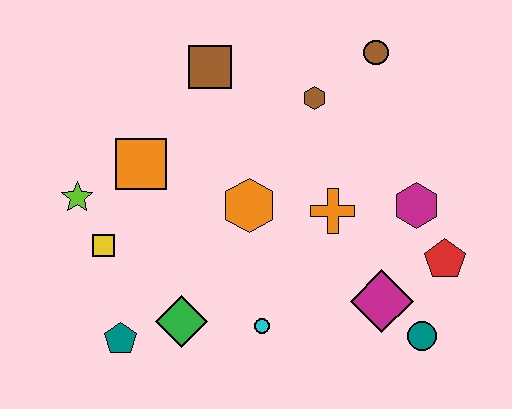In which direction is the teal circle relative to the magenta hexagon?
The teal circle is below the magenta hexagon.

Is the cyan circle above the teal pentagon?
Yes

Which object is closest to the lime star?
The yellow square is closest to the lime star.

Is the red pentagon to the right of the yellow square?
Yes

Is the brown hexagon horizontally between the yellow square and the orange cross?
Yes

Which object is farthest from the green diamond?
The brown circle is farthest from the green diamond.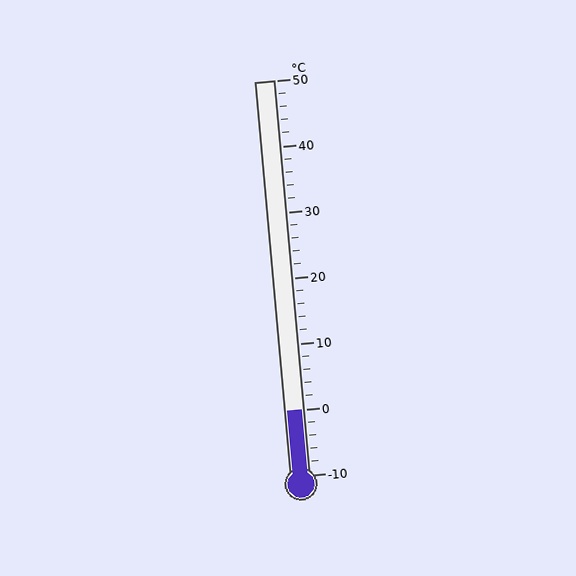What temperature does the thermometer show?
The thermometer shows approximately 0°C.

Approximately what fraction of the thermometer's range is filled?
The thermometer is filled to approximately 15% of its range.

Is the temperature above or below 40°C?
The temperature is below 40°C.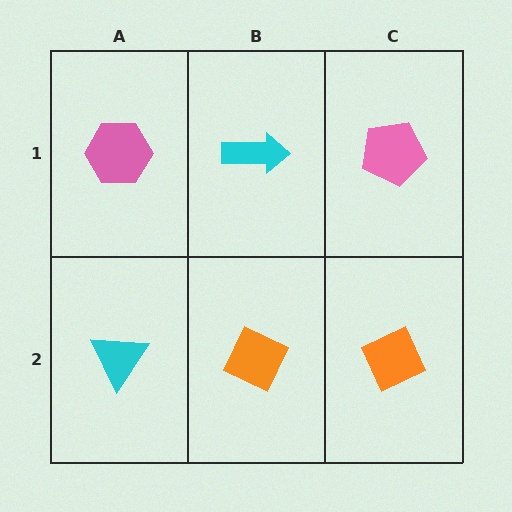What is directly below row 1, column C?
An orange diamond.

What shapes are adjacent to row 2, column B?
A cyan arrow (row 1, column B), a cyan triangle (row 2, column A), an orange diamond (row 2, column C).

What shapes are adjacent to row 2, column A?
A pink hexagon (row 1, column A), an orange diamond (row 2, column B).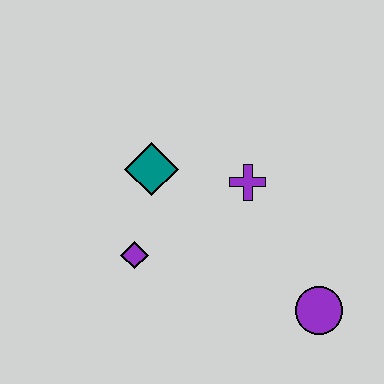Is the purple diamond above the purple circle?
Yes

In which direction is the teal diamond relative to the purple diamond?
The teal diamond is above the purple diamond.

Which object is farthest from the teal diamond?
The purple circle is farthest from the teal diamond.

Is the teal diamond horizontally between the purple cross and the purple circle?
No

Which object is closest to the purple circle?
The purple cross is closest to the purple circle.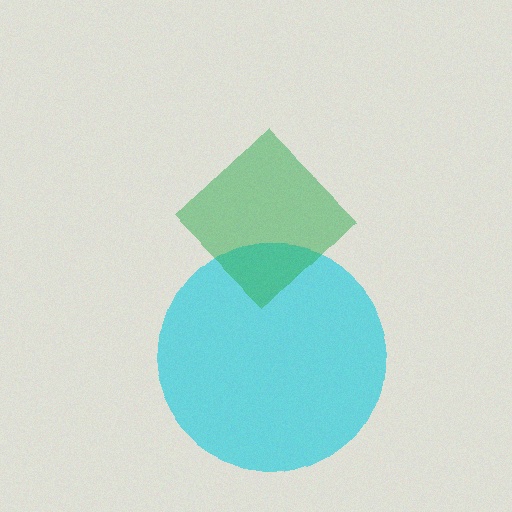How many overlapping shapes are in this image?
There are 2 overlapping shapes in the image.